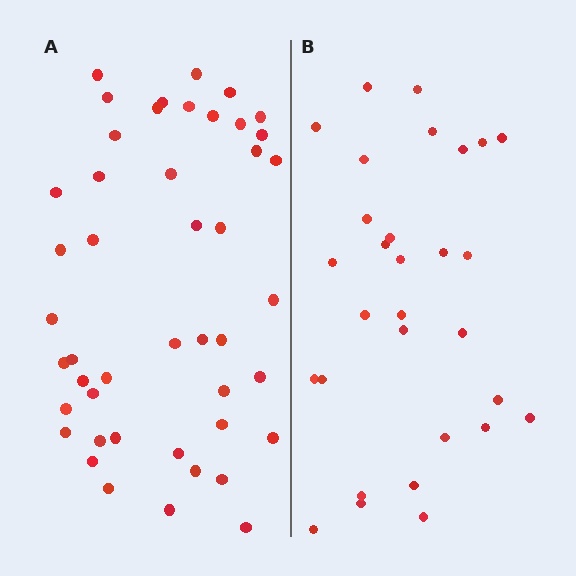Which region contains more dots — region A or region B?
Region A (the left region) has more dots.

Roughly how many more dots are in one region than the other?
Region A has approximately 15 more dots than region B.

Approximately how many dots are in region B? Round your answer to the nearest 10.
About 30 dots.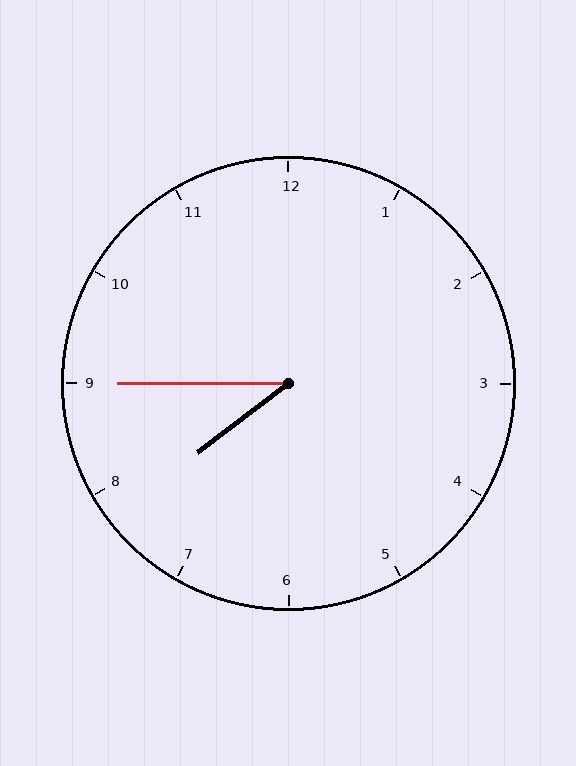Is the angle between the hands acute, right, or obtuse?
It is acute.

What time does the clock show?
7:45.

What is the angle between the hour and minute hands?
Approximately 38 degrees.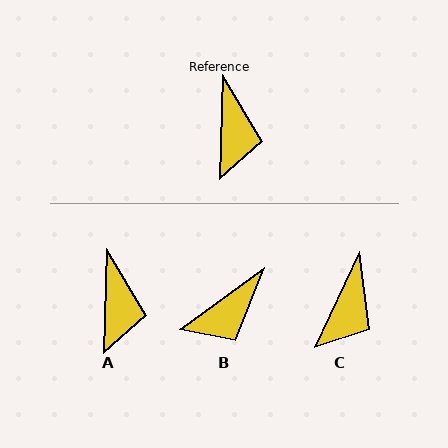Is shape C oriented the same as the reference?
No, it is off by about 24 degrees.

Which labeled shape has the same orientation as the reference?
A.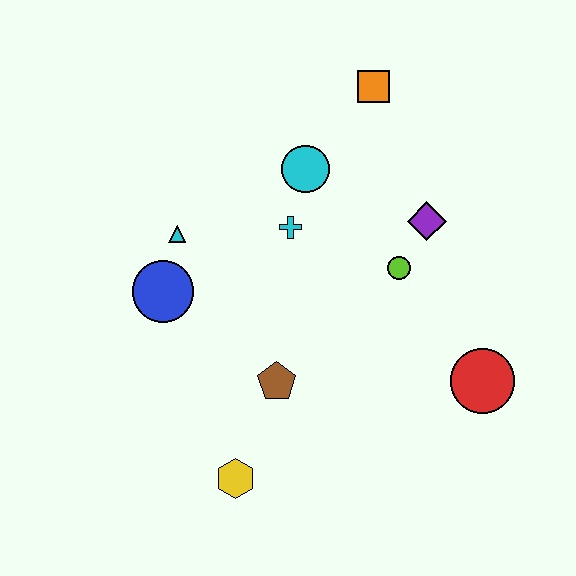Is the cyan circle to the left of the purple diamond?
Yes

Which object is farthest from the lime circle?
The yellow hexagon is farthest from the lime circle.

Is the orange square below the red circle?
No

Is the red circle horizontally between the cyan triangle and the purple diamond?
No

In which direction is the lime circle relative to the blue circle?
The lime circle is to the right of the blue circle.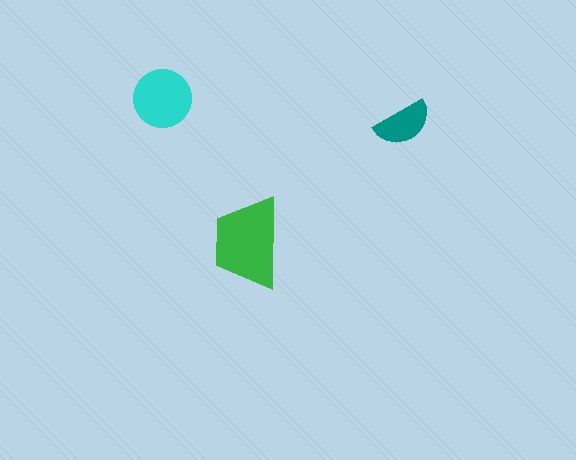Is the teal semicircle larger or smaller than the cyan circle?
Smaller.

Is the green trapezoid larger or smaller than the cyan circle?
Larger.